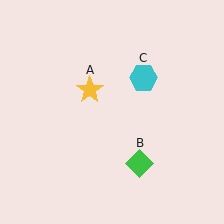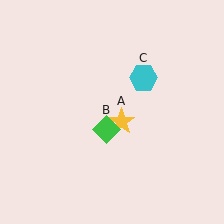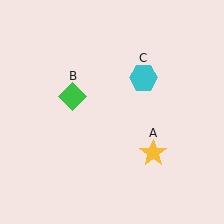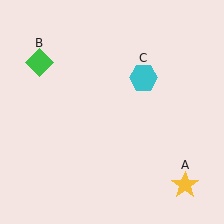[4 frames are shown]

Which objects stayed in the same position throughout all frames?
Cyan hexagon (object C) remained stationary.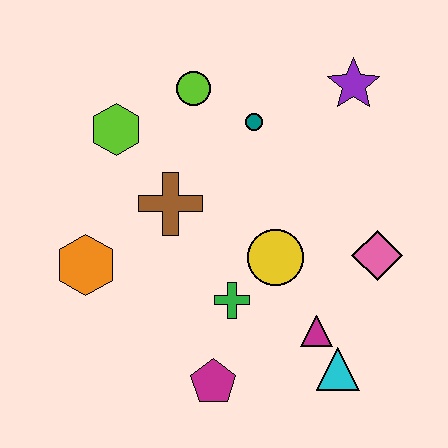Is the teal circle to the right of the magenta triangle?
No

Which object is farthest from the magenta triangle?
The lime hexagon is farthest from the magenta triangle.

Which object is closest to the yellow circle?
The green cross is closest to the yellow circle.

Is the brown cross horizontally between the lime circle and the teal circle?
No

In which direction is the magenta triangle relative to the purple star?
The magenta triangle is below the purple star.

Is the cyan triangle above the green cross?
No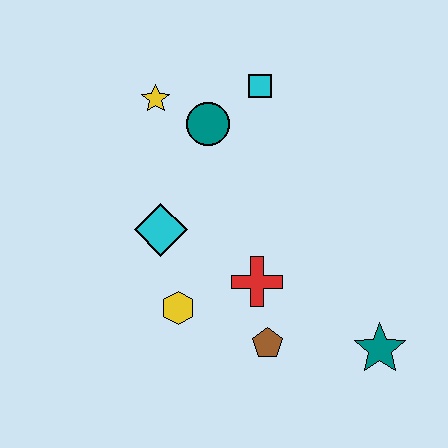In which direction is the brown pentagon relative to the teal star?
The brown pentagon is to the left of the teal star.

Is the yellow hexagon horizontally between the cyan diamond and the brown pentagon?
Yes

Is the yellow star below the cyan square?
Yes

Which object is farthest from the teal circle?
The teal star is farthest from the teal circle.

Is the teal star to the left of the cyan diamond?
No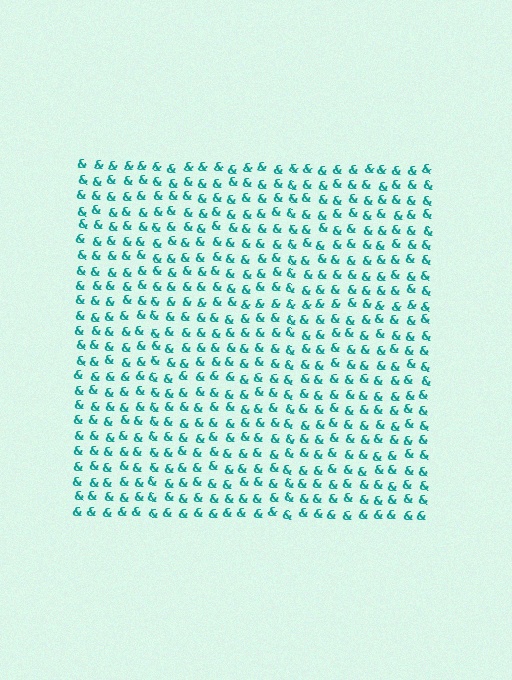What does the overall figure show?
The overall figure shows a square.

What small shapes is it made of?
It is made of small ampersands.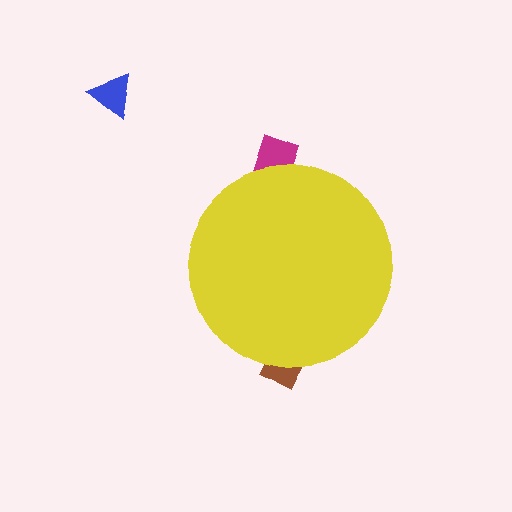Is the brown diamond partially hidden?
Yes, the brown diamond is partially hidden behind the yellow circle.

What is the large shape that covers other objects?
A yellow circle.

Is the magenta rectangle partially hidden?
Yes, the magenta rectangle is partially hidden behind the yellow circle.